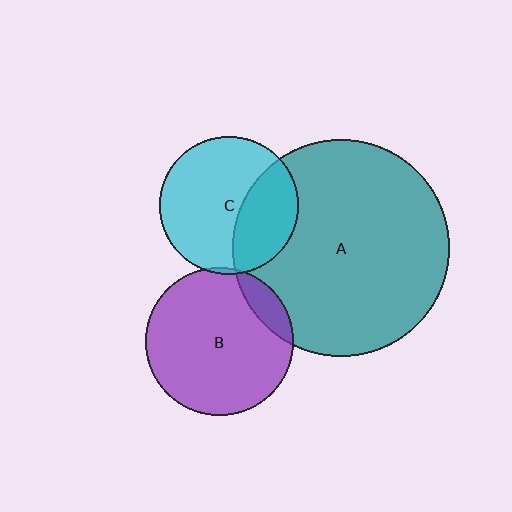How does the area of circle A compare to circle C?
Approximately 2.5 times.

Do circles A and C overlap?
Yes.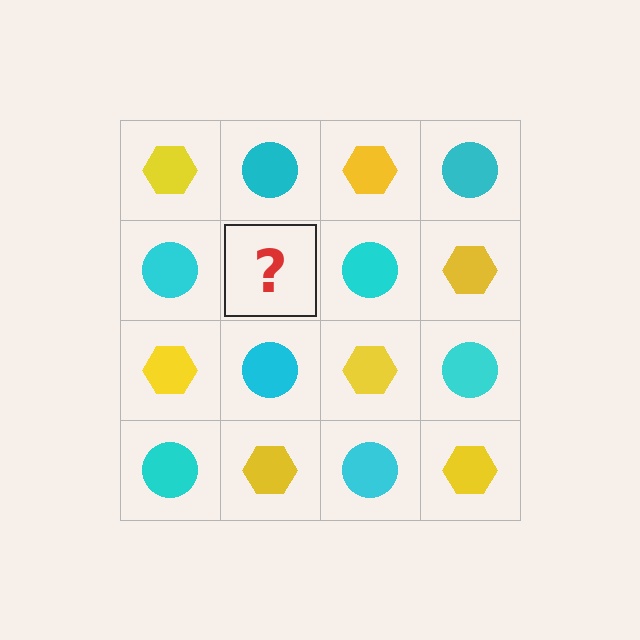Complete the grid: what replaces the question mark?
The question mark should be replaced with a yellow hexagon.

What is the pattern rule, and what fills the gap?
The rule is that it alternates yellow hexagon and cyan circle in a checkerboard pattern. The gap should be filled with a yellow hexagon.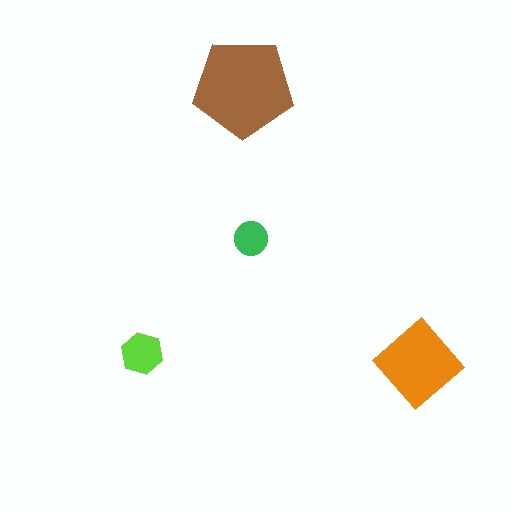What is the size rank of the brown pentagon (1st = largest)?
1st.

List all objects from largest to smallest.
The brown pentagon, the orange diamond, the lime hexagon, the green circle.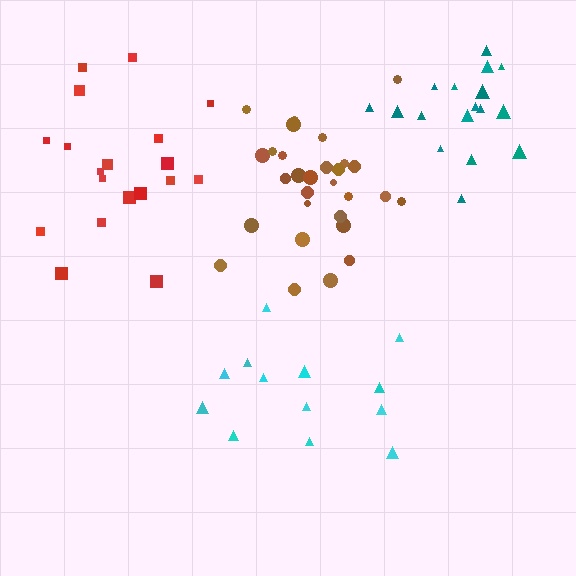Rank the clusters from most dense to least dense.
teal, brown, cyan, red.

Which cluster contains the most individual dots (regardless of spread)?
Brown (29).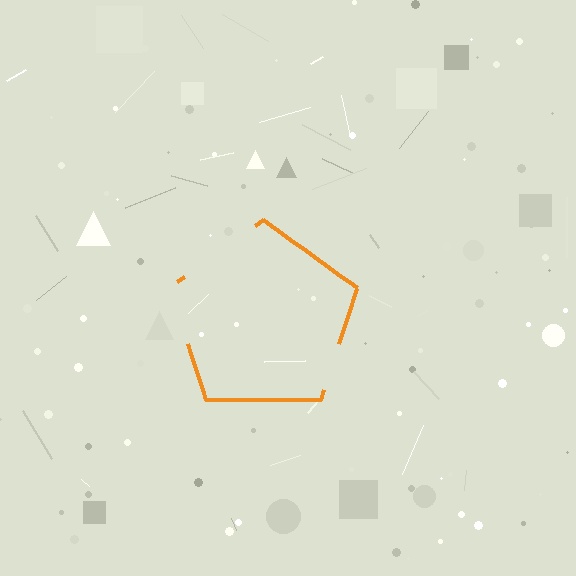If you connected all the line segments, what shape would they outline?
They would outline a pentagon.